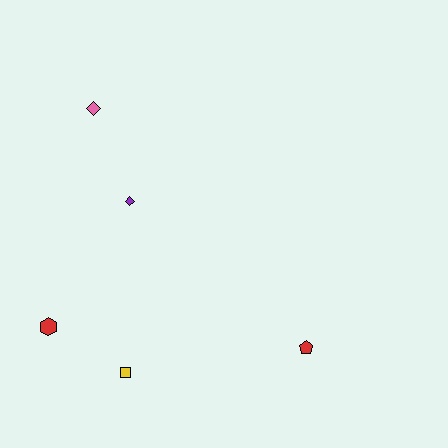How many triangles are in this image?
There are no triangles.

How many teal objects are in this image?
There are no teal objects.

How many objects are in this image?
There are 5 objects.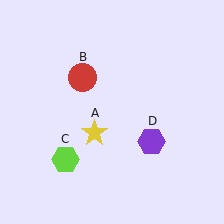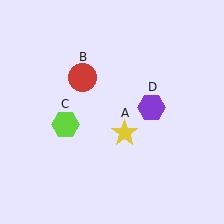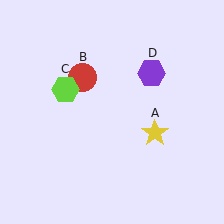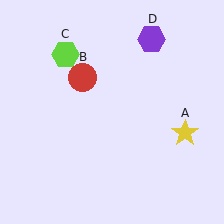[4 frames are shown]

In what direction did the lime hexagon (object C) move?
The lime hexagon (object C) moved up.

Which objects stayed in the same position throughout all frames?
Red circle (object B) remained stationary.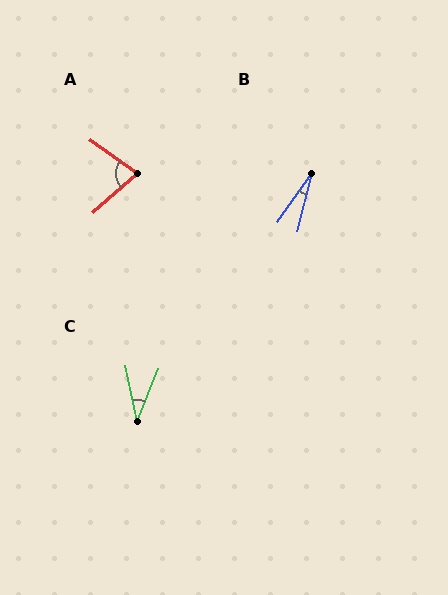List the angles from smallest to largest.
B (21°), C (33°), A (77°).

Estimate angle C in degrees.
Approximately 33 degrees.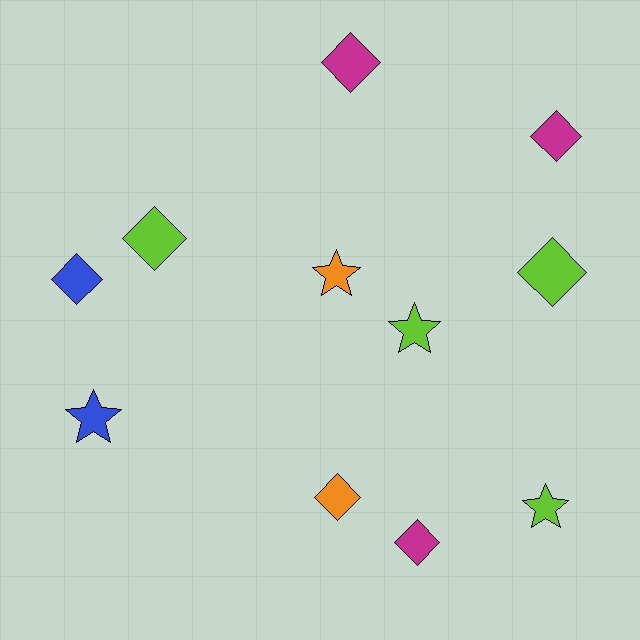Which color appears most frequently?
Lime, with 4 objects.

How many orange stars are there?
There is 1 orange star.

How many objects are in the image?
There are 11 objects.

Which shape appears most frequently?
Diamond, with 7 objects.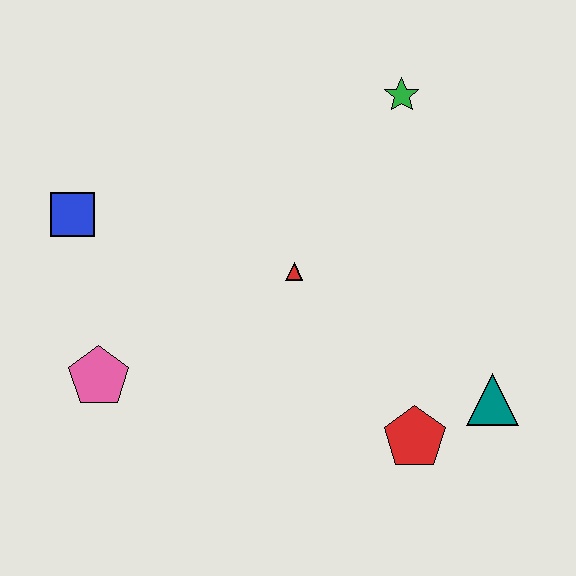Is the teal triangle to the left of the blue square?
No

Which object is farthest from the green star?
The pink pentagon is farthest from the green star.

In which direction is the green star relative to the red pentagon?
The green star is above the red pentagon.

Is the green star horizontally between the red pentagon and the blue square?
Yes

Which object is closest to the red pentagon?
The teal triangle is closest to the red pentagon.